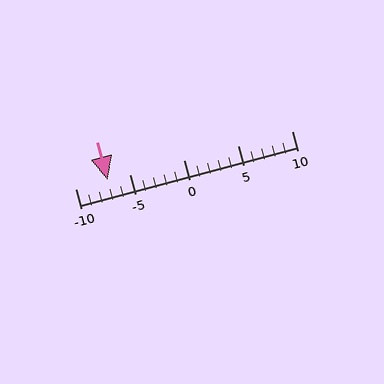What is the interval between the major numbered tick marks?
The major tick marks are spaced 5 units apart.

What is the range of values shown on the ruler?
The ruler shows values from -10 to 10.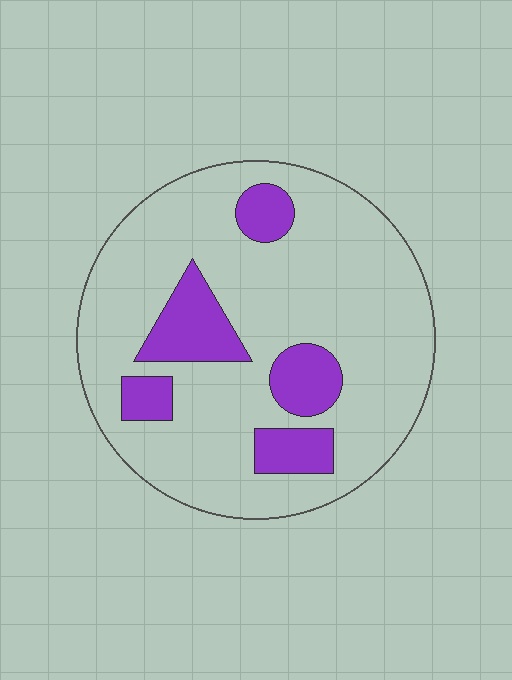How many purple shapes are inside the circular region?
5.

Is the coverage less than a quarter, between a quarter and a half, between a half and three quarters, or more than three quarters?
Less than a quarter.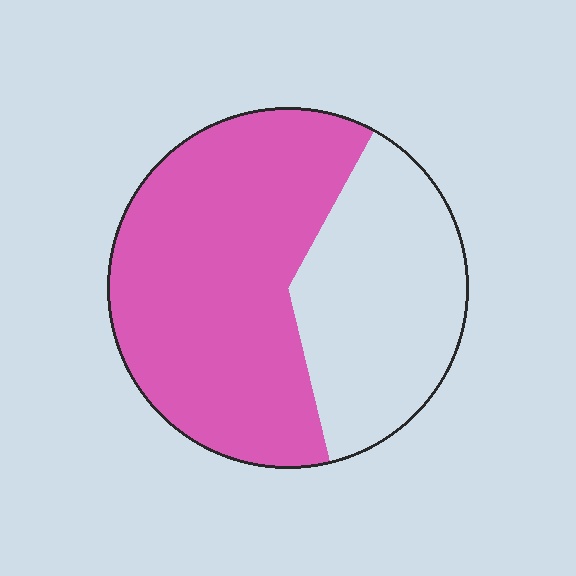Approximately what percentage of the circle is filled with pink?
Approximately 60%.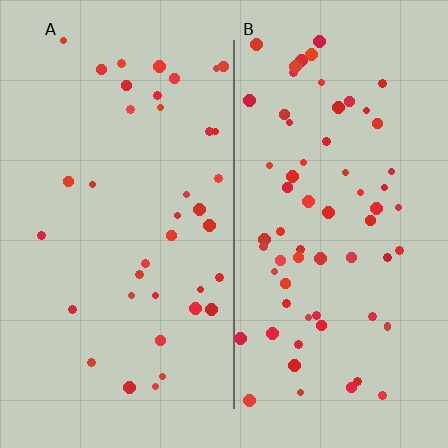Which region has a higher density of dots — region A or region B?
B (the right).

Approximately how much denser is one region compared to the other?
Approximately 1.8× — region B over region A.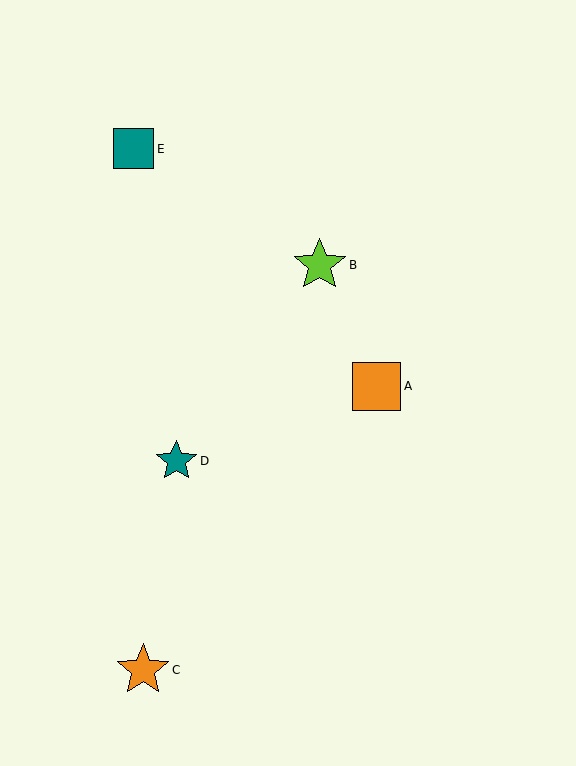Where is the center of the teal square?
The center of the teal square is at (134, 149).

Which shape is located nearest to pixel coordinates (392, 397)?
The orange square (labeled A) at (377, 386) is nearest to that location.